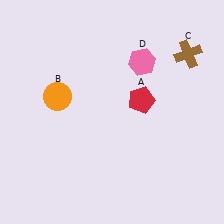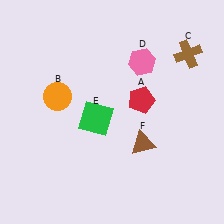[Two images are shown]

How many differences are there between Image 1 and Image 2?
There are 2 differences between the two images.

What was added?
A green square (E), a brown triangle (F) were added in Image 2.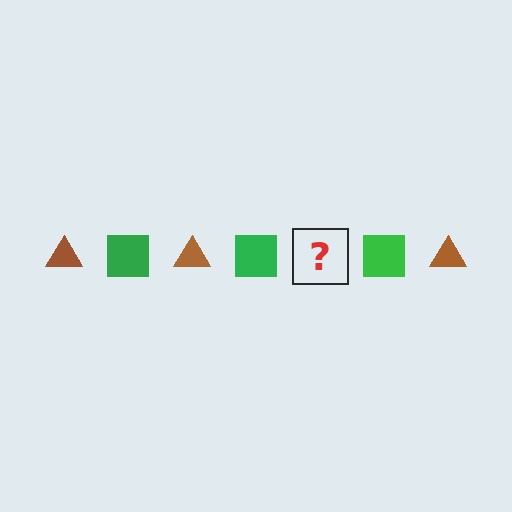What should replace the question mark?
The question mark should be replaced with a brown triangle.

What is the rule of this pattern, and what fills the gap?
The rule is that the pattern alternates between brown triangle and green square. The gap should be filled with a brown triangle.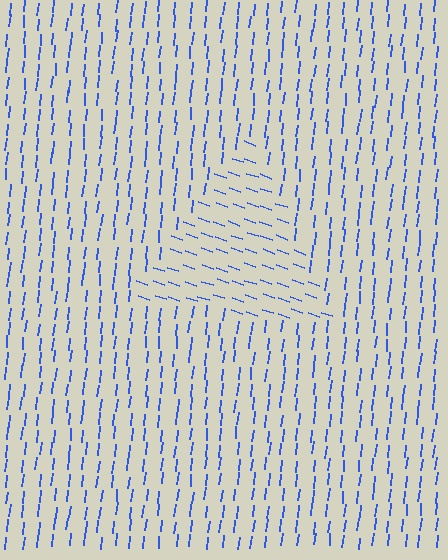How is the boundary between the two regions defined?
The boundary is defined purely by a change in line orientation (approximately 77 degrees difference). All lines are the same color and thickness.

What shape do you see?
I see a triangle.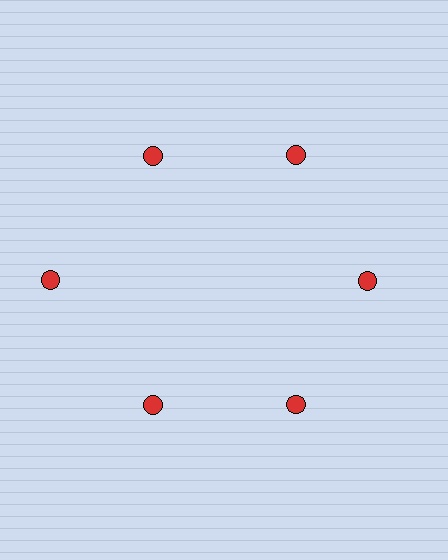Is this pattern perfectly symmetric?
No. The 6 red circles are arranged in a ring, but one element near the 9 o'clock position is pushed outward from the center, breaking the 6-fold rotational symmetry.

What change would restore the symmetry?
The symmetry would be restored by moving it inward, back onto the ring so that all 6 circles sit at equal angles and equal distance from the center.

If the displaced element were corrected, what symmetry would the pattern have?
It would have 6-fold rotational symmetry — the pattern would map onto itself every 60 degrees.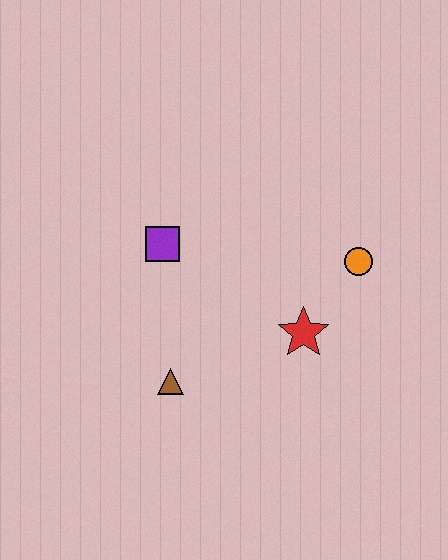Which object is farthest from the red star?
The purple square is farthest from the red star.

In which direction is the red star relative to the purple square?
The red star is to the right of the purple square.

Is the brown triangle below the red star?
Yes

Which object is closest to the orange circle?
The red star is closest to the orange circle.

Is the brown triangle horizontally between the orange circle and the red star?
No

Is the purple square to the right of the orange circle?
No